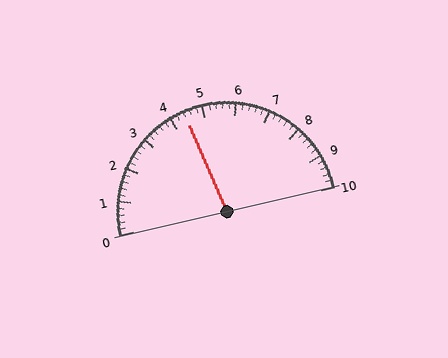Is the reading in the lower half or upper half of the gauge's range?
The reading is in the lower half of the range (0 to 10).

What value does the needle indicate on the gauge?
The needle indicates approximately 4.4.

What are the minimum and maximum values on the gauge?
The gauge ranges from 0 to 10.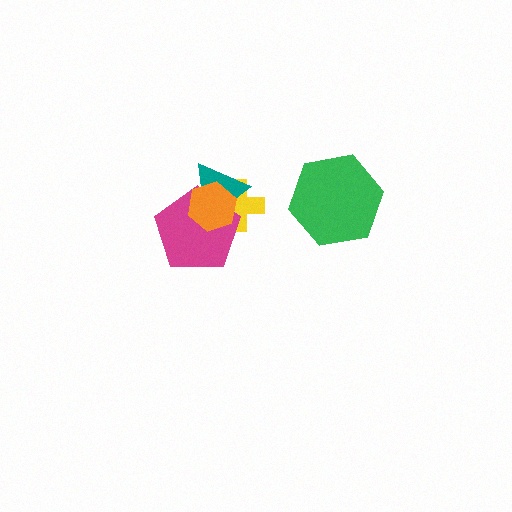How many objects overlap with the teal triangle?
3 objects overlap with the teal triangle.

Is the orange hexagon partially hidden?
No, no other shape covers it.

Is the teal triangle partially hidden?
Yes, it is partially covered by another shape.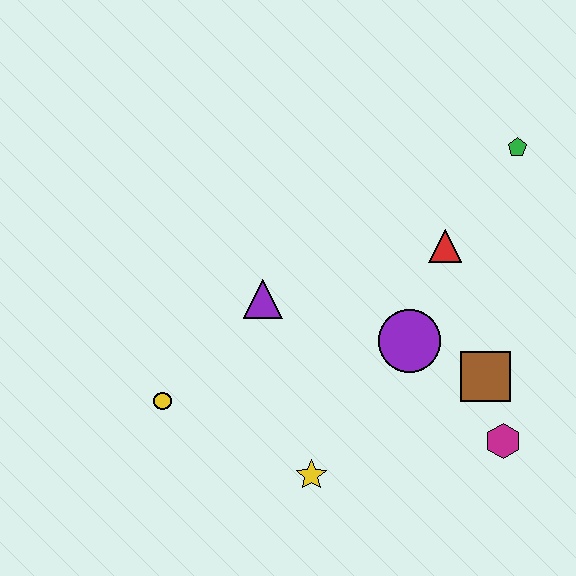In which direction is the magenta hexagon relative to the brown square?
The magenta hexagon is below the brown square.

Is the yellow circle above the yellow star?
Yes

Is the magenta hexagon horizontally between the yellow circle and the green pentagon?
Yes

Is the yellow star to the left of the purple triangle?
No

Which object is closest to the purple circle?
The brown square is closest to the purple circle.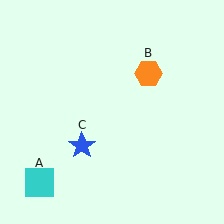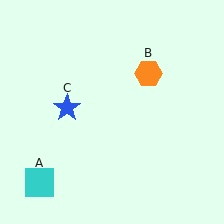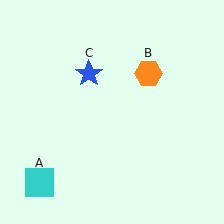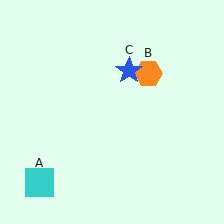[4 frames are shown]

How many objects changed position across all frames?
1 object changed position: blue star (object C).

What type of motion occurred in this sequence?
The blue star (object C) rotated clockwise around the center of the scene.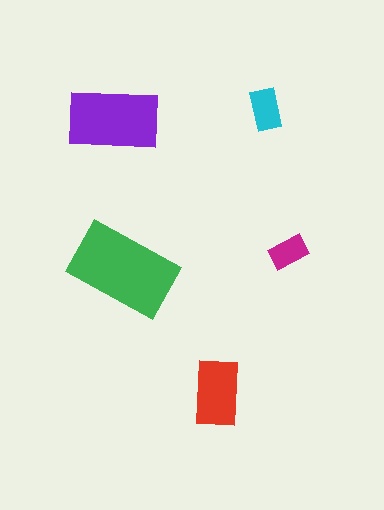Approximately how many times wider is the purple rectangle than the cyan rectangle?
About 2 times wider.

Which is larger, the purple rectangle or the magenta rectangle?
The purple one.